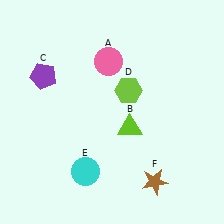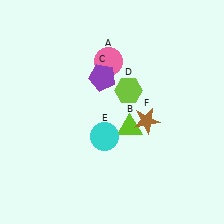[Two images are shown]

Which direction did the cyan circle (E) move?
The cyan circle (E) moved up.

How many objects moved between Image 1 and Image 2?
3 objects moved between the two images.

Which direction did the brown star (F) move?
The brown star (F) moved up.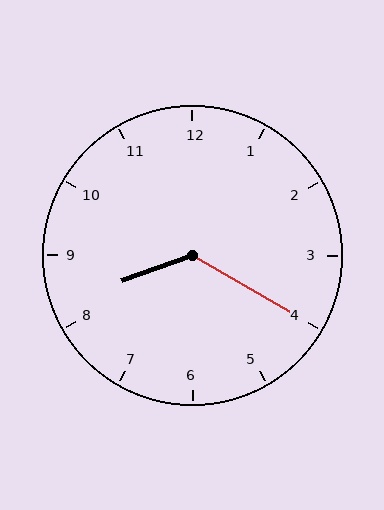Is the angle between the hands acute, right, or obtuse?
It is obtuse.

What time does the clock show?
8:20.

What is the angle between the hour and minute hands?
Approximately 130 degrees.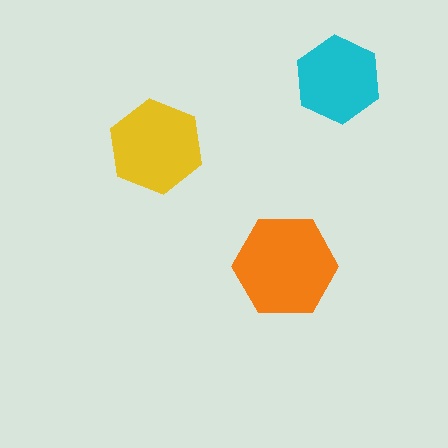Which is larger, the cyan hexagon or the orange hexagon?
The orange one.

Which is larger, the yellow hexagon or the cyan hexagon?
The yellow one.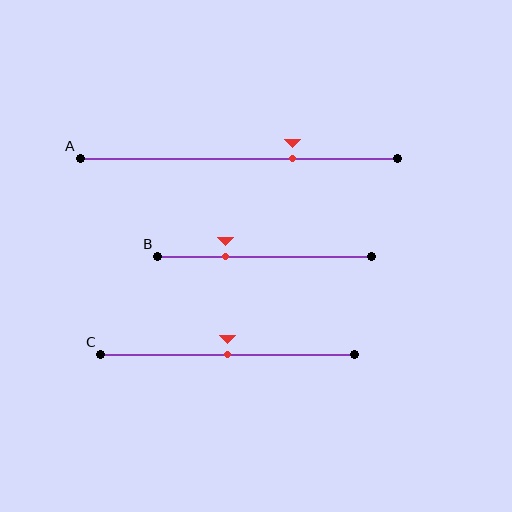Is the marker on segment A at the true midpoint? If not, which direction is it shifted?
No, the marker on segment A is shifted to the right by about 17% of the segment length.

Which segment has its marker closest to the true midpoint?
Segment C has its marker closest to the true midpoint.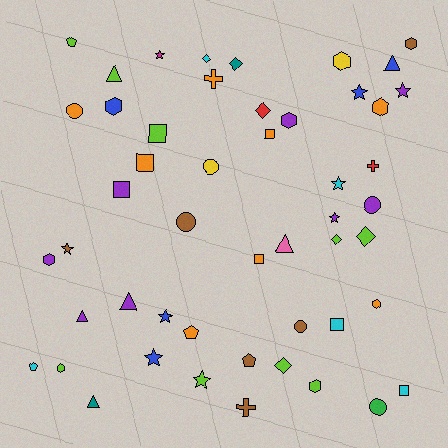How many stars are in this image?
There are 9 stars.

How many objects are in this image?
There are 50 objects.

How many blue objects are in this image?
There are 5 blue objects.